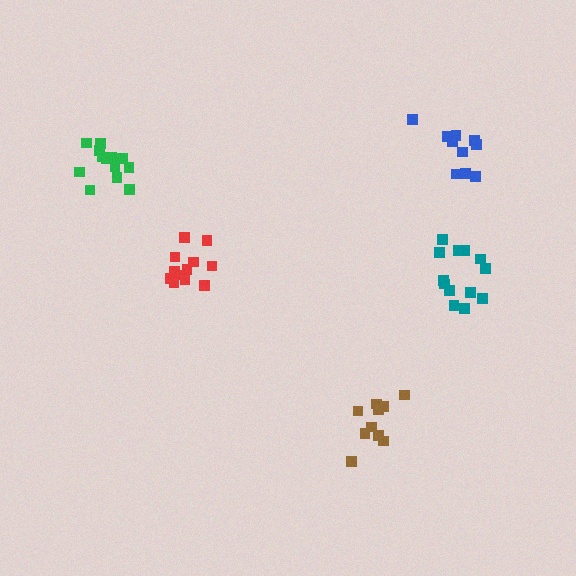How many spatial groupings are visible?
There are 5 spatial groupings.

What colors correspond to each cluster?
The clusters are colored: green, blue, brown, red, teal.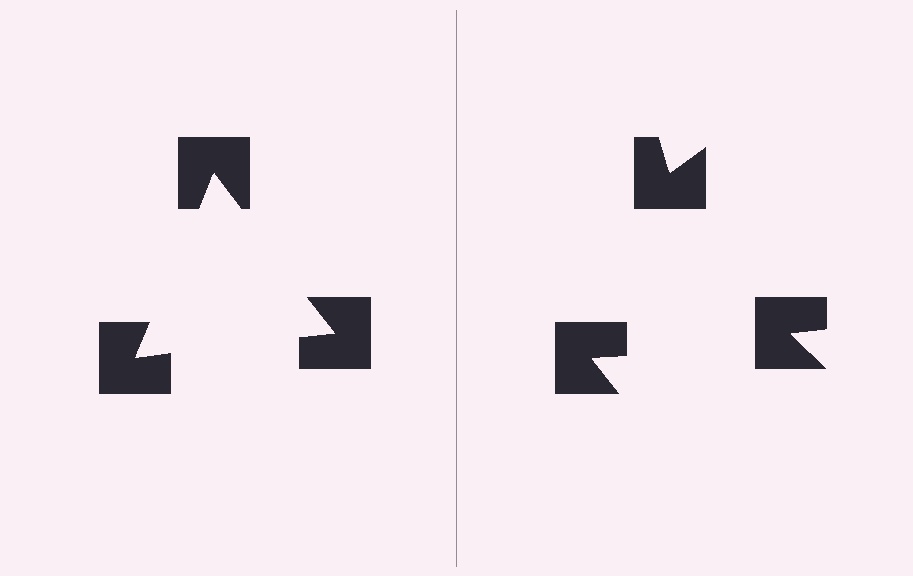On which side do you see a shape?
An illusory triangle appears on the left side. On the right side the wedge cuts are rotated, so no coherent shape forms.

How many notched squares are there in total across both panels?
6 — 3 on each side.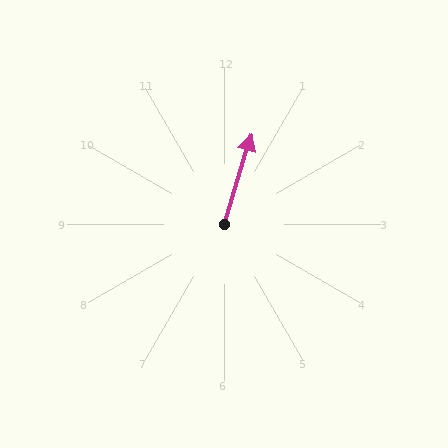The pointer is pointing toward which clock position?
Roughly 1 o'clock.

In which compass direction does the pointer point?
North.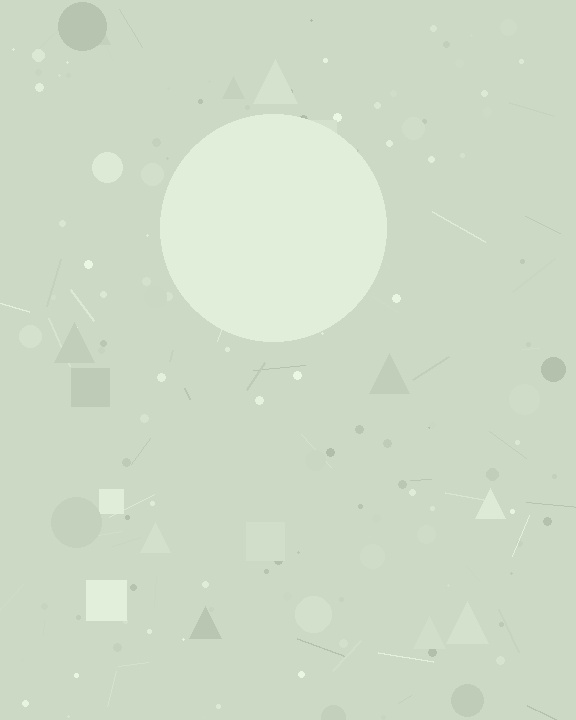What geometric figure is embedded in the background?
A circle is embedded in the background.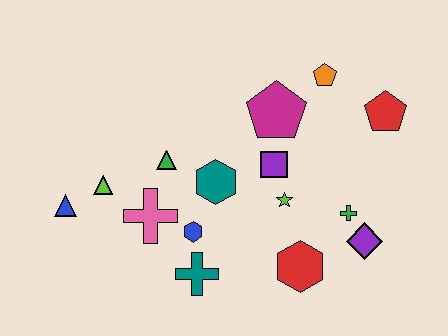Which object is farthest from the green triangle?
The red pentagon is farthest from the green triangle.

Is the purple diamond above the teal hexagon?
No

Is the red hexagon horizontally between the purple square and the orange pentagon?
Yes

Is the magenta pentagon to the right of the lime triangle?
Yes